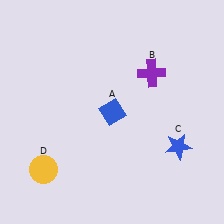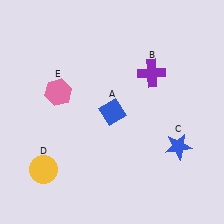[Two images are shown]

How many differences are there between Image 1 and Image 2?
There is 1 difference between the two images.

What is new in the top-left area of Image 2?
A pink hexagon (E) was added in the top-left area of Image 2.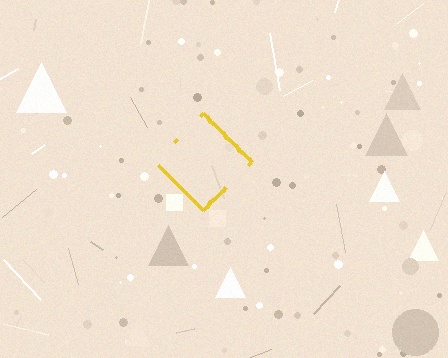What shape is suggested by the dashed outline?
The dashed outline suggests a diamond.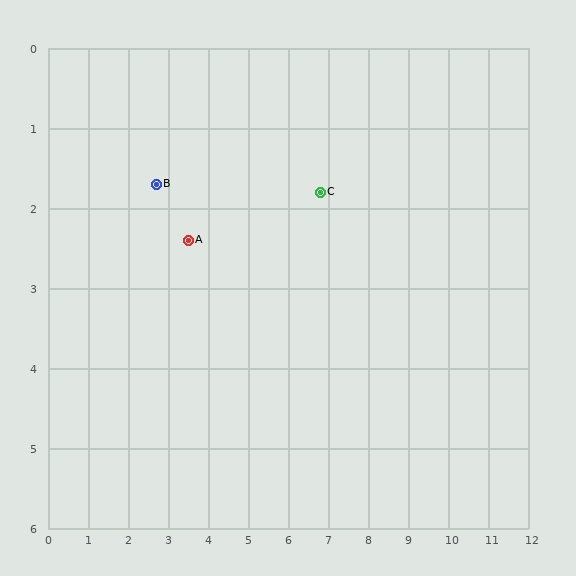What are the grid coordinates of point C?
Point C is at approximately (6.8, 1.8).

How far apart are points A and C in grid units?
Points A and C are about 3.4 grid units apart.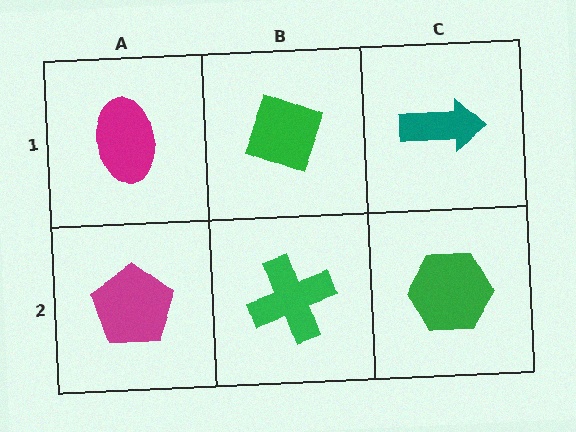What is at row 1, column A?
A magenta ellipse.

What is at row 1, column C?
A teal arrow.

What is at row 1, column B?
A green diamond.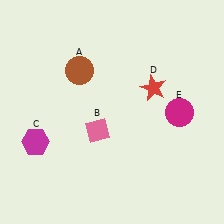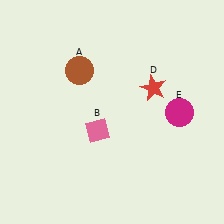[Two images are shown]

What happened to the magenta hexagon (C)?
The magenta hexagon (C) was removed in Image 2. It was in the bottom-left area of Image 1.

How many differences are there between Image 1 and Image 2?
There is 1 difference between the two images.